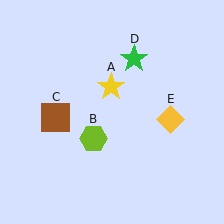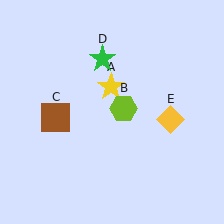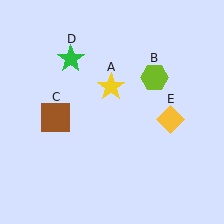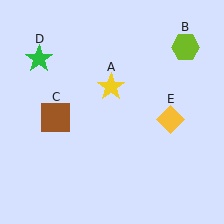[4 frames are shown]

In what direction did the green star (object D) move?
The green star (object D) moved left.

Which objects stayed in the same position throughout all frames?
Yellow star (object A) and brown square (object C) and yellow diamond (object E) remained stationary.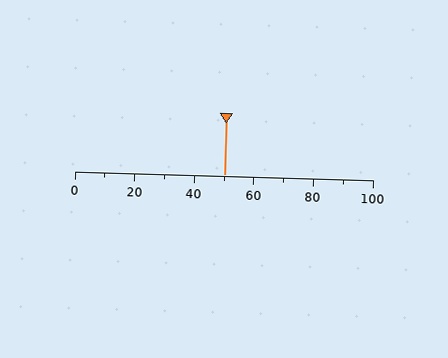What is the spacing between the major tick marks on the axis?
The major ticks are spaced 20 apart.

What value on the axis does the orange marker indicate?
The marker indicates approximately 50.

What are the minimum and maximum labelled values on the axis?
The axis runs from 0 to 100.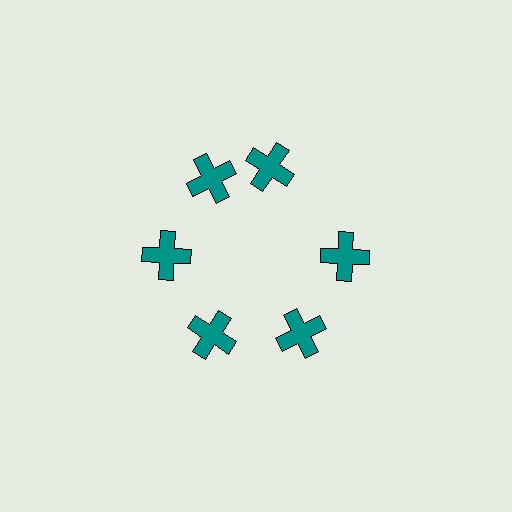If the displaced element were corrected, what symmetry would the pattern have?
It would have 6-fold rotational symmetry — the pattern would map onto itself every 60 degrees.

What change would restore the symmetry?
The symmetry would be restored by rotating it back into even spacing with its neighbors so that all 6 crosses sit at equal angles and equal distance from the center.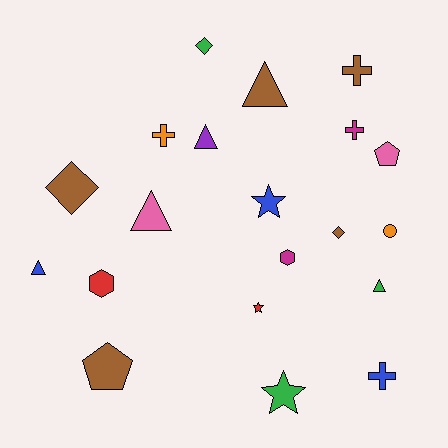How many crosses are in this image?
There are 4 crosses.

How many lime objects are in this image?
There are no lime objects.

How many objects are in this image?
There are 20 objects.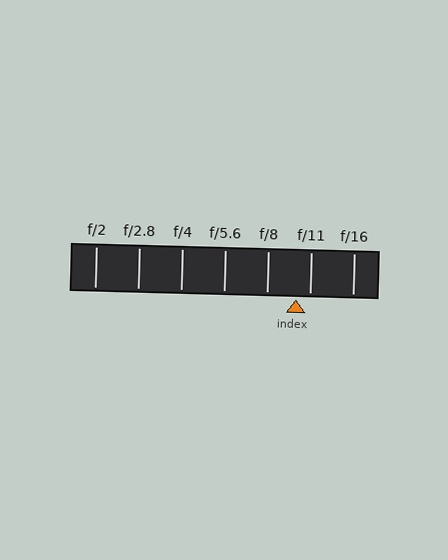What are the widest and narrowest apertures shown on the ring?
The widest aperture shown is f/2 and the narrowest is f/16.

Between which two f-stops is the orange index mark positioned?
The index mark is between f/8 and f/11.